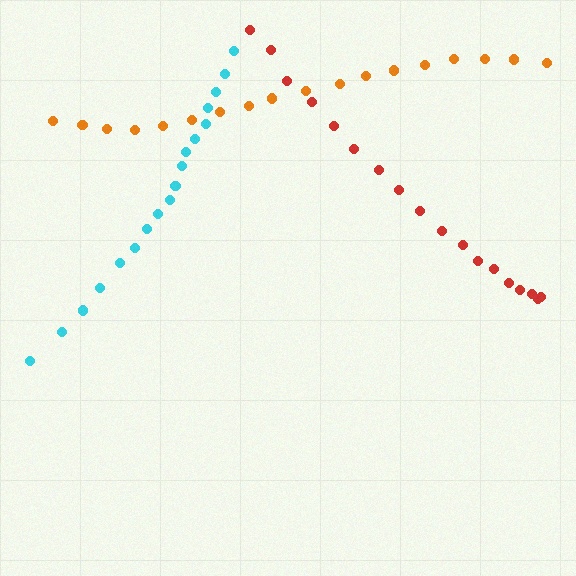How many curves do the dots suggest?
There are 3 distinct paths.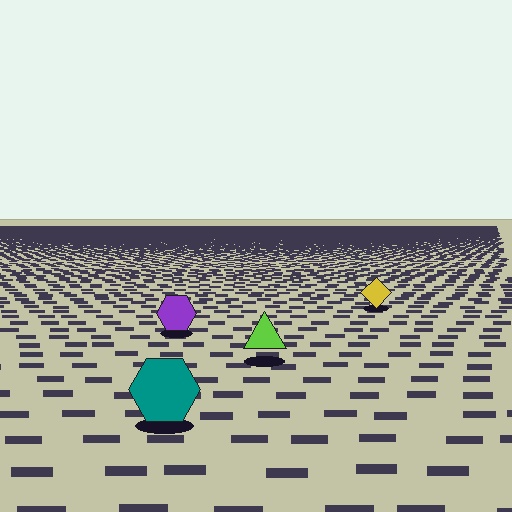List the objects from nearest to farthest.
From nearest to farthest: the teal hexagon, the lime triangle, the purple hexagon, the yellow diamond.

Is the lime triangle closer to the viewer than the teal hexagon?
No. The teal hexagon is closer — you can tell from the texture gradient: the ground texture is coarser near it.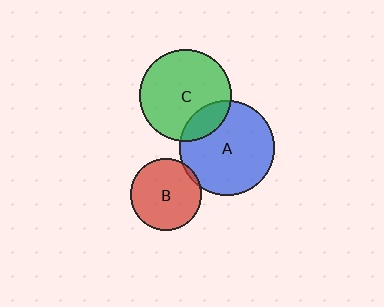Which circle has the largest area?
Circle A (blue).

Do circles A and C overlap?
Yes.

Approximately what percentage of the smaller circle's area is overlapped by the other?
Approximately 20%.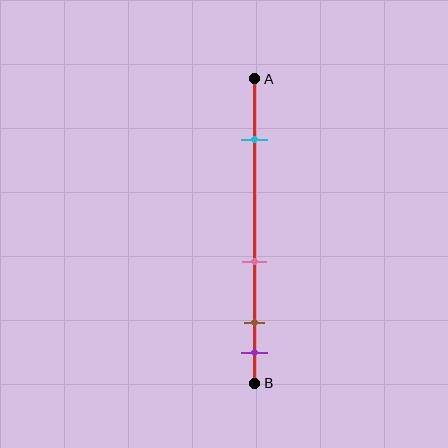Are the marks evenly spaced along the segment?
No, the marks are not evenly spaced.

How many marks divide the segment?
There are 4 marks dividing the segment.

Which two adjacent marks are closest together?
The brown and purple marks are the closest adjacent pair.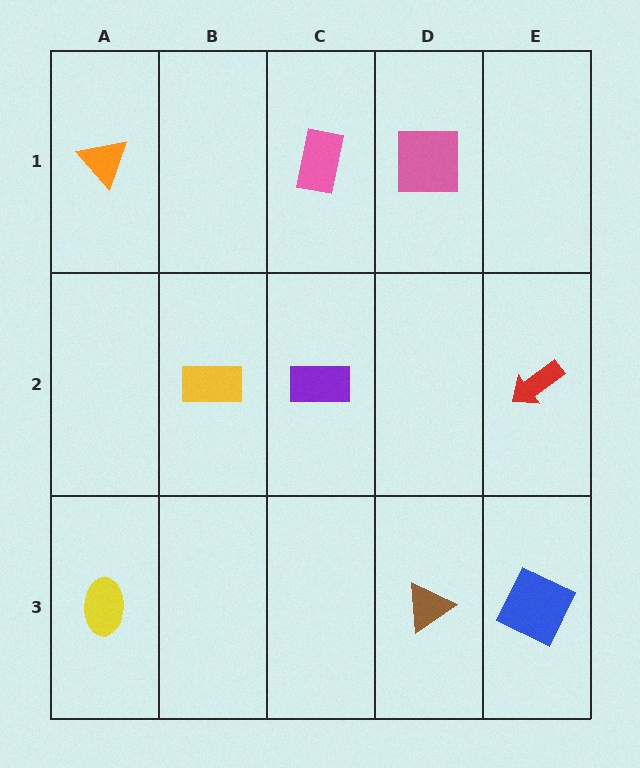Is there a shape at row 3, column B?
No, that cell is empty.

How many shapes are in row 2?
3 shapes.